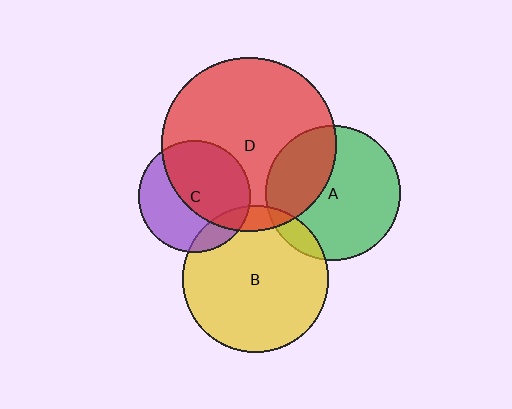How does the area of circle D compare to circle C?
Approximately 2.5 times.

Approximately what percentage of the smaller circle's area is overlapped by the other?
Approximately 35%.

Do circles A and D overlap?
Yes.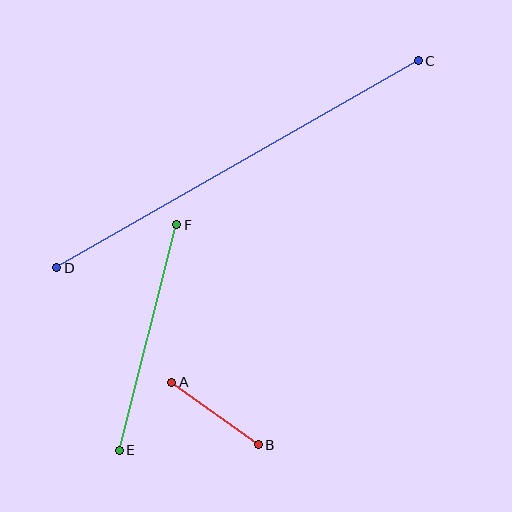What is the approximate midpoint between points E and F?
The midpoint is at approximately (148, 337) pixels.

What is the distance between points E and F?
The distance is approximately 233 pixels.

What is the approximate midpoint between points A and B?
The midpoint is at approximately (215, 414) pixels.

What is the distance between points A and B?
The distance is approximately 107 pixels.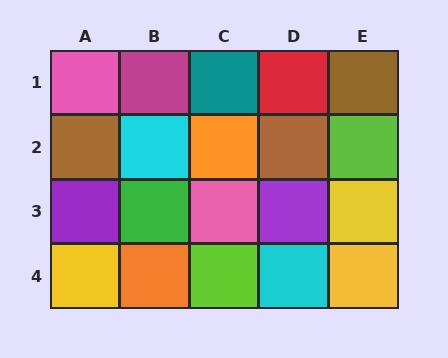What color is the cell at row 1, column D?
Red.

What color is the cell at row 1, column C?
Teal.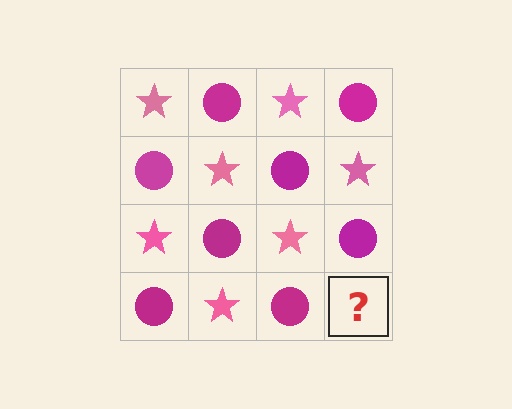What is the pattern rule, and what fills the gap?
The rule is that it alternates pink star and magenta circle in a checkerboard pattern. The gap should be filled with a pink star.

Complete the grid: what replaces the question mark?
The question mark should be replaced with a pink star.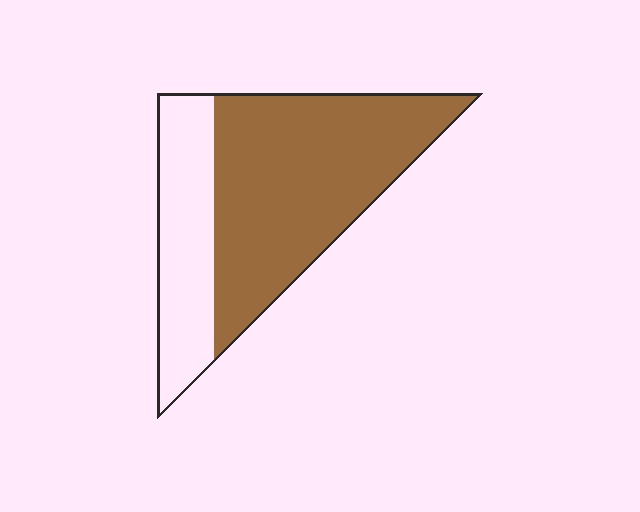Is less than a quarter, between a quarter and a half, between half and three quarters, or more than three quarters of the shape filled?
Between half and three quarters.